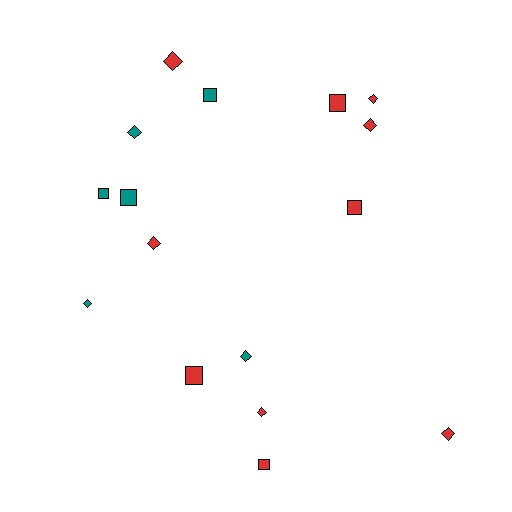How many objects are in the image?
There are 16 objects.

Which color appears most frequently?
Red, with 10 objects.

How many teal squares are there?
There are 3 teal squares.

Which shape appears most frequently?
Diamond, with 9 objects.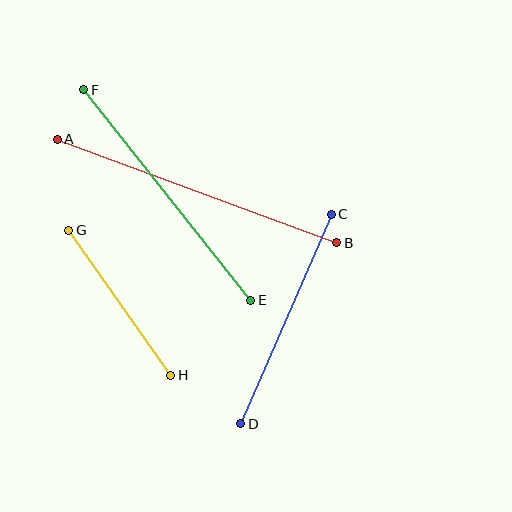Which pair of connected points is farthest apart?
Points A and B are farthest apart.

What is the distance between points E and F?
The distance is approximately 269 pixels.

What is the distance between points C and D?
The distance is approximately 228 pixels.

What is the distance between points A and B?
The distance is approximately 298 pixels.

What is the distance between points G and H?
The distance is approximately 177 pixels.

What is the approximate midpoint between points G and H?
The midpoint is at approximately (120, 303) pixels.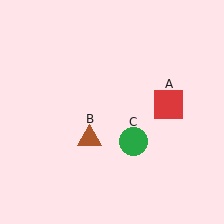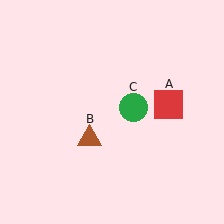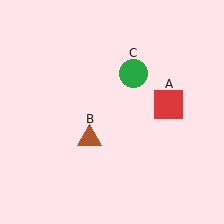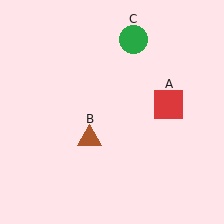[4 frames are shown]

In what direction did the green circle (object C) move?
The green circle (object C) moved up.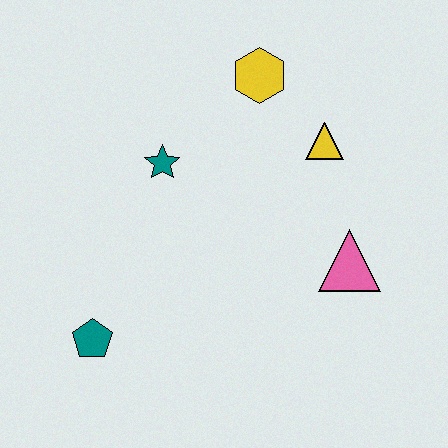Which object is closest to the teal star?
The yellow hexagon is closest to the teal star.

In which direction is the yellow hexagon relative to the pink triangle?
The yellow hexagon is above the pink triangle.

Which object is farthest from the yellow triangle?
The teal pentagon is farthest from the yellow triangle.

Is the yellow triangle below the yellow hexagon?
Yes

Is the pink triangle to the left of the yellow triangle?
No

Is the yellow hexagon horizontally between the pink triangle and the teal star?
Yes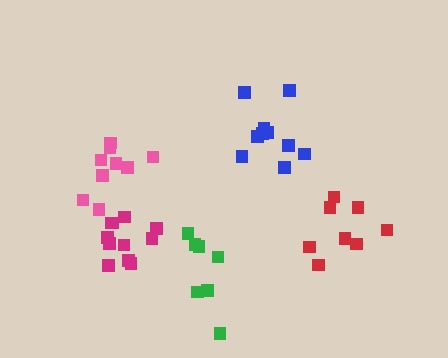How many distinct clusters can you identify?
There are 5 distinct clusters.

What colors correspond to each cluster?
The clusters are colored: blue, red, pink, green, magenta.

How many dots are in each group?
Group 1: 10 dots, Group 2: 8 dots, Group 3: 9 dots, Group 4: 7 dots, Group 5: 11 dots (45 total).